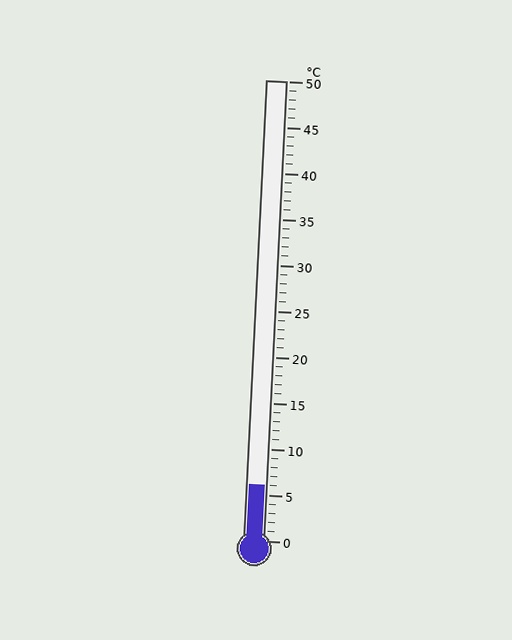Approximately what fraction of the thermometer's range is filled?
The thermometer is filled to approximately 10% of its range.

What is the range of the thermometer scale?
The thermometer scale ranges from 0°C to 50°C.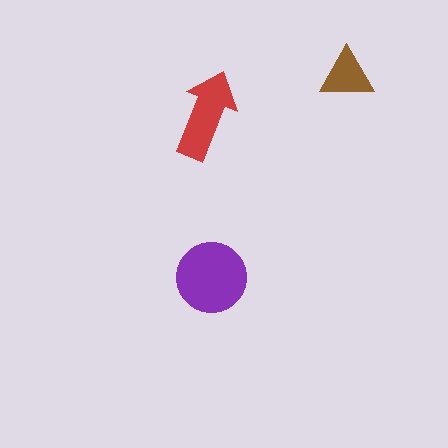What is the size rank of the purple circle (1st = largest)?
1st.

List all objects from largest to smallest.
The purple circle, the red arrow, the brown triangle.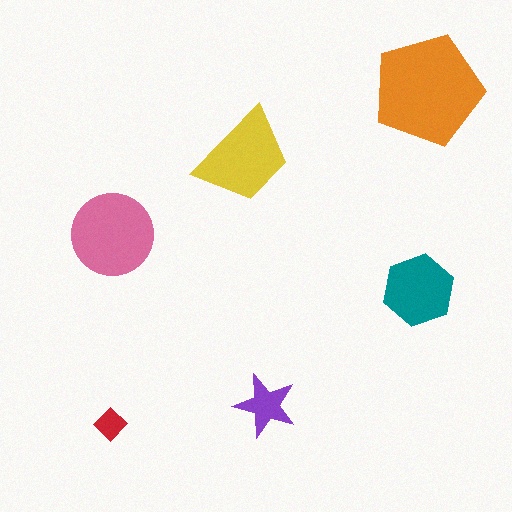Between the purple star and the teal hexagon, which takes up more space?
The teal hexagon.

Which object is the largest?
The orange pentagon.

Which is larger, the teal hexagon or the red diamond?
The teal hexagon.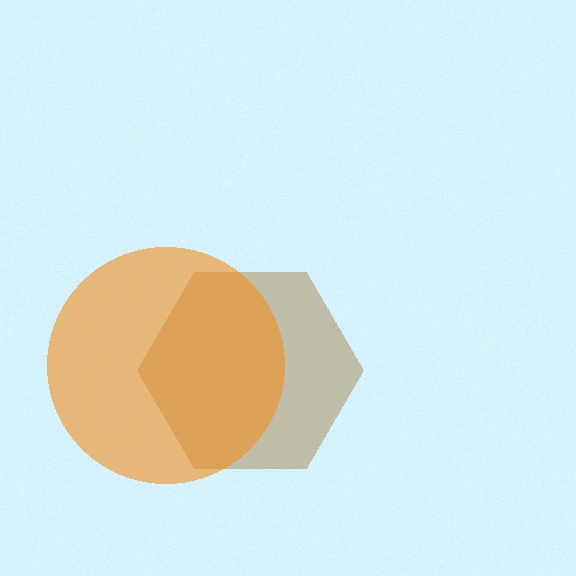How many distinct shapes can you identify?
There are 2 distinct shapes: a brown hexagon, an orange circle.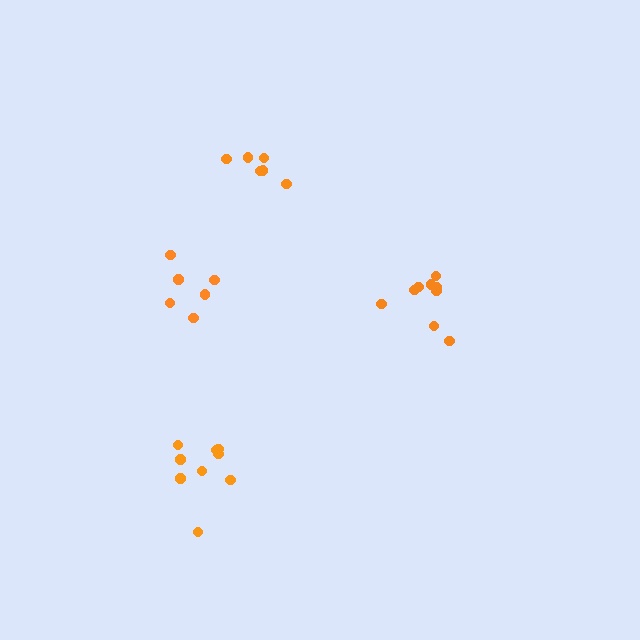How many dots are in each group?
Group 1: 9 dots, Group 2: 6 dots, Group 3: 6 dots, Group 4: 9 dots (30 total).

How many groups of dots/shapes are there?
There are 4 groups.